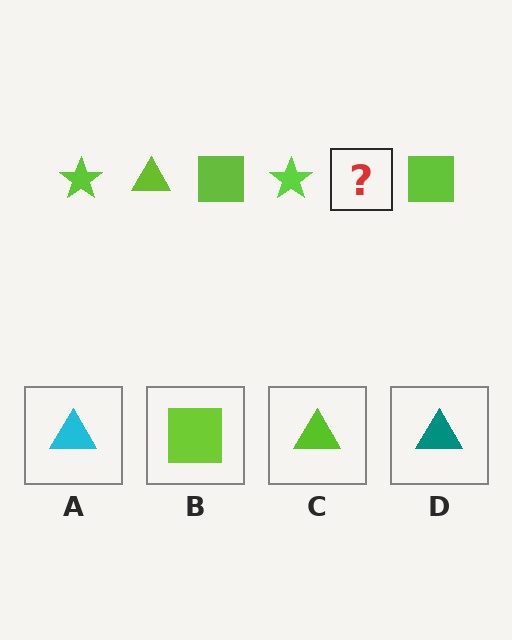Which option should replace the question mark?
Option C.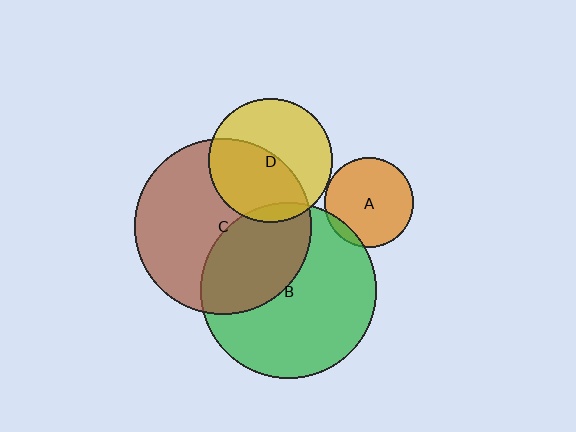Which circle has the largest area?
Circle C (brown).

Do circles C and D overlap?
Yes.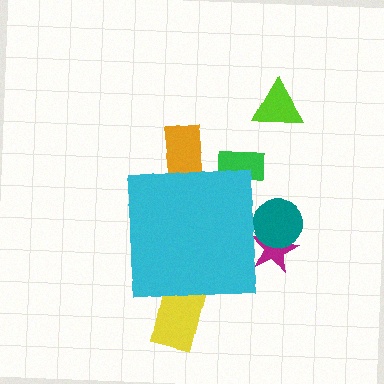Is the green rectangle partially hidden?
Yes, the green rectangle is partially hidden behind the cyan square.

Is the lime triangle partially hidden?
No, the lime triangle is fully visible.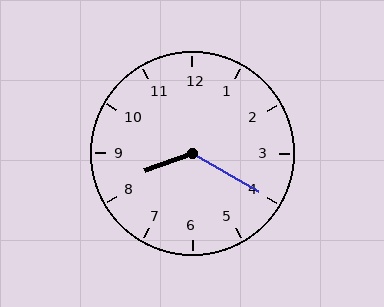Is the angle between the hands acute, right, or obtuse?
It is obtuse.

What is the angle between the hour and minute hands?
Approximately 130 degrees.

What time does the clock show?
8:20.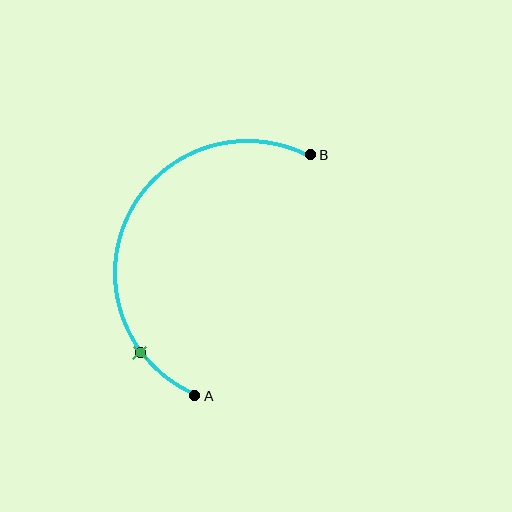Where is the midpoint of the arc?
The arc midpoint is the point on the curve farthest from the straight line joining A and B. It sits to the left of that line.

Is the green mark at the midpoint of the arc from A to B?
No. The green mark lies on the arc but is closer to endpoint A. The arc midpoint would be at the point on the curve equidistant along the arc from both A and B.